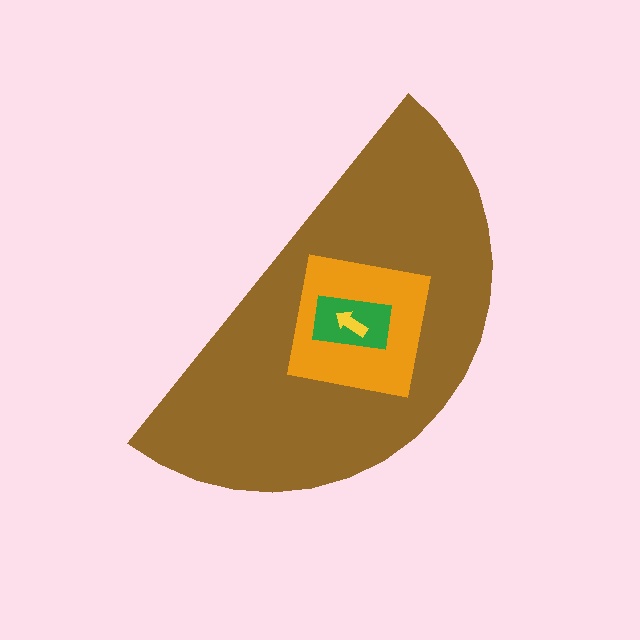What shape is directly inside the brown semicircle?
The orange square.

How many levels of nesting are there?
4.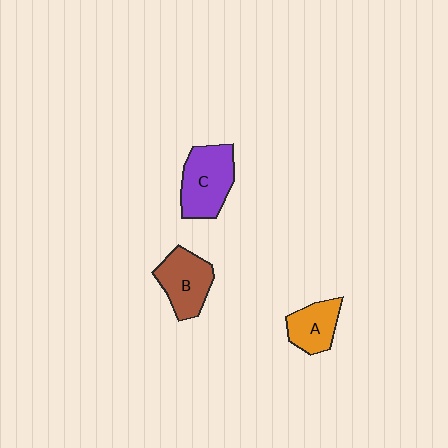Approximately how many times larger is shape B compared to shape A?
Approximately 1.3 times.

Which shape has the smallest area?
Shape A (orange).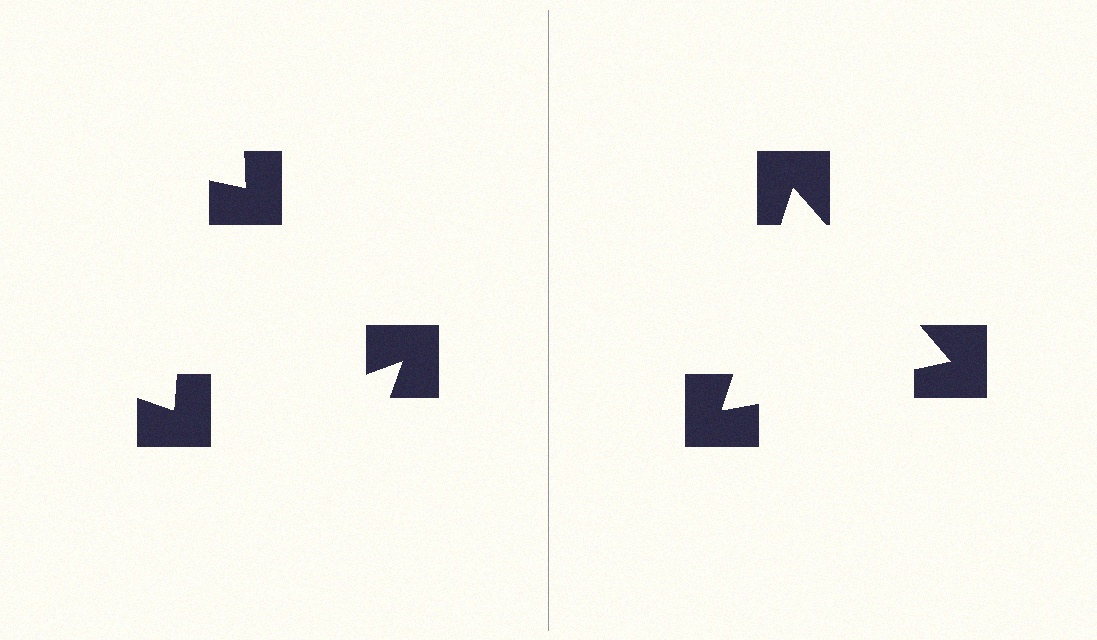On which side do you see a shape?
An illusory triangle appears on the right side. On the left side the wedge cuts are rotated, so no coherent shape forms.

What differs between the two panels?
The notched squares are positioned identically on both sides; only the wedge orientations differ. On the right they align to a triangle; on the left they are misaligned.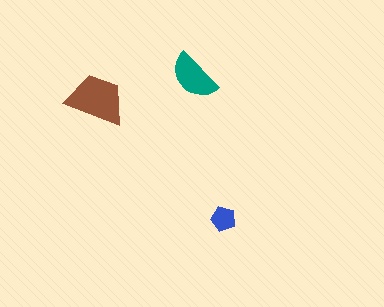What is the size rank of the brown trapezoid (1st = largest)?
1st.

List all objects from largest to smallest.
The brown trapezoid, the teal semicircle, the blue pentagon.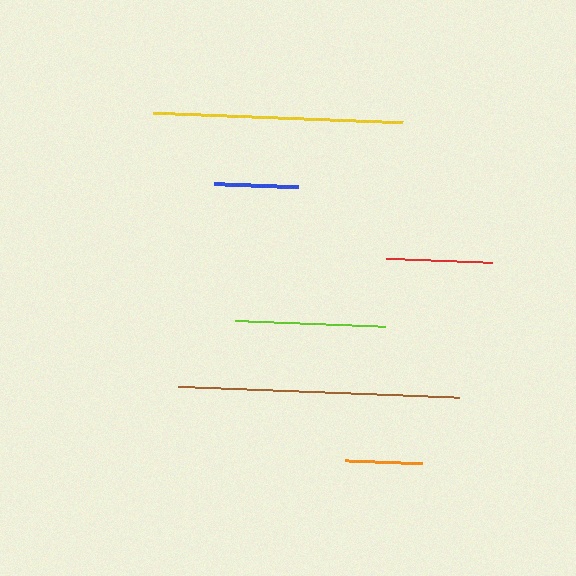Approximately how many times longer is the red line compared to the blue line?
The red line is approximately 1.3 times the length of the blue line.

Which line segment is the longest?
The brown line is the longest at approximately 282 pixels.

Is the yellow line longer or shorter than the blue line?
The yellow line is longer than the blue line.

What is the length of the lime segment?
The lime segment is approximately 150 pixels long.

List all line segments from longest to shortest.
From longest to shortest: brown, yellow, lime, red, blue, orange.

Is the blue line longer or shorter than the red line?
The red line is longer than the blue line.